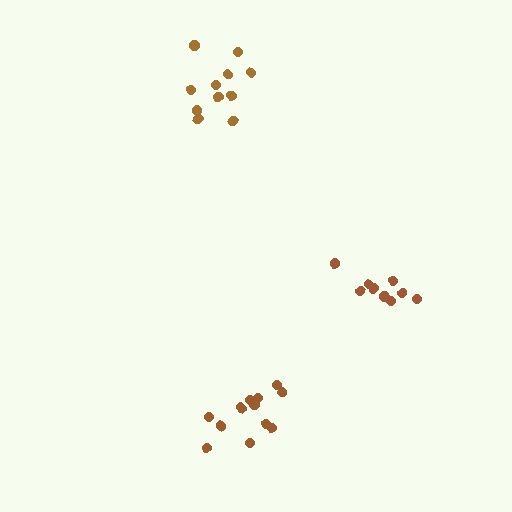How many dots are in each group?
Group 1: 9 dots, Group 2: 14 dots, Group 3: 11 dots (34 total).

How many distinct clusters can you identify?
There are 3 distinct clusters.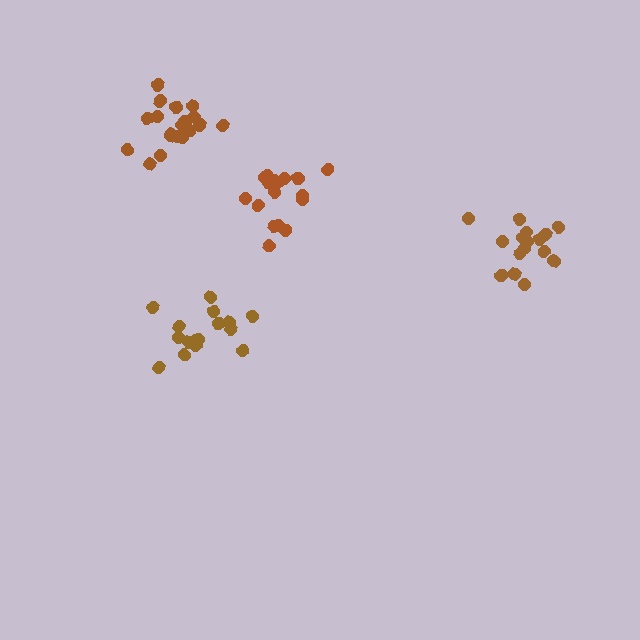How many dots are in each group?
Group 1: 17 dots, Group 2: 19 dots, Group 3: 16 dots, Group 4: 16 dots (68 total).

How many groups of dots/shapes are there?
There are 4 groups.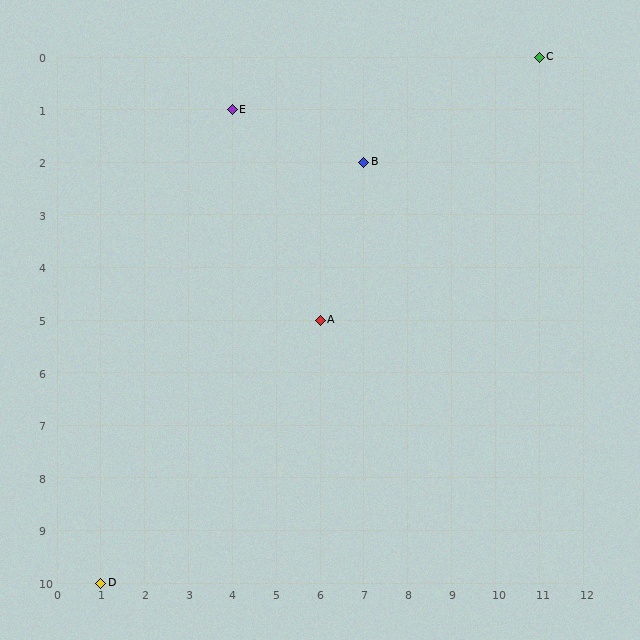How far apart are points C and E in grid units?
Points C and E are 7 columns and 1 row apart (about 7.1 grid units diagonally).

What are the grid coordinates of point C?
Point C is at grid coordinates (11, 0).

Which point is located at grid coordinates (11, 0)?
Point C is at (11, 0).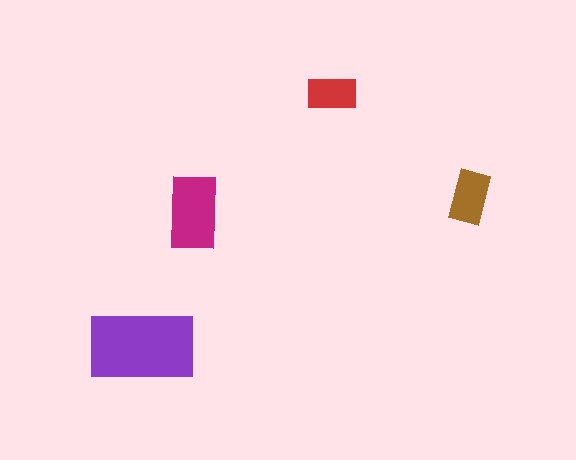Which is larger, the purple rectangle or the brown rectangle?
The purple one.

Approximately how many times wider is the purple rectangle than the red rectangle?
About 2 times wider.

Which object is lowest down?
The purple rectangle is bottommost.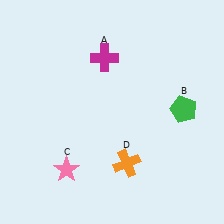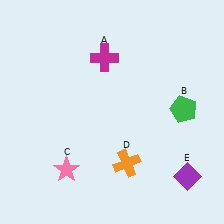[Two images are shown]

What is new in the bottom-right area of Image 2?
A purple diamond (E) was added in the bottom-right area of Image 2.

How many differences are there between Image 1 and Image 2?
There is 1 difference between the two images.